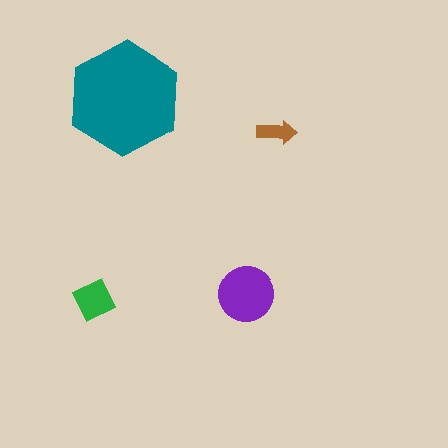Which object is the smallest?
The brown arrow.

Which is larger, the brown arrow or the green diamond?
The green diamond.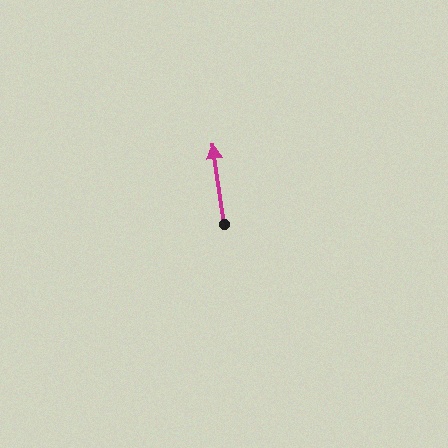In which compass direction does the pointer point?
North.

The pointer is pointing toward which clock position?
Roughly 12 o'clock.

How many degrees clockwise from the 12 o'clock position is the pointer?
Approximately 352 degrees.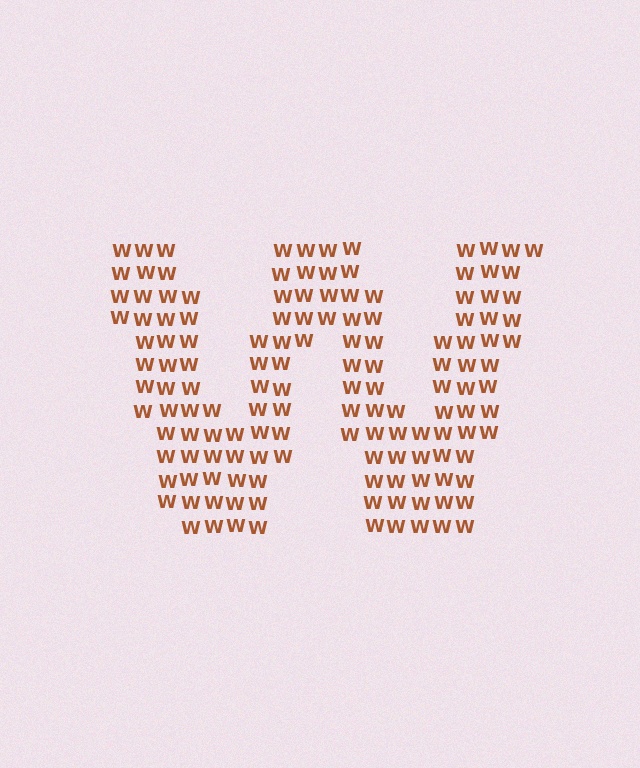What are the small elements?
The small elements are letter W's.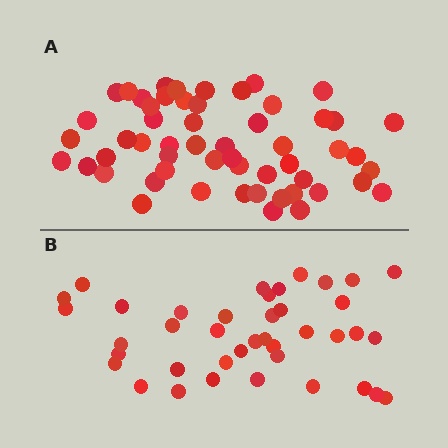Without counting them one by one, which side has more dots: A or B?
Region A (the top region) has more dots.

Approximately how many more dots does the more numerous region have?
Region A has approximately 15 more dots than region B.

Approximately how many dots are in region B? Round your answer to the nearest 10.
About 40 dots.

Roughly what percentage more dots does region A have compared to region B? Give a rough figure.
About 40% more.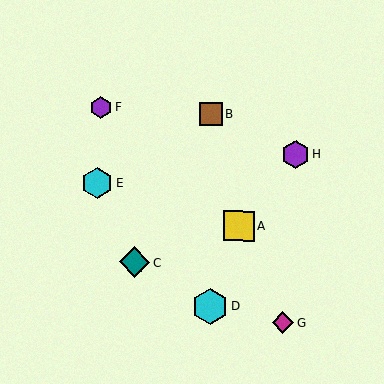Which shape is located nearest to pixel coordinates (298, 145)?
The purple hexagon (labeled H) at (296, 154) is nearest to that location.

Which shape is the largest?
The cyan hexagon (labeled D) is the largest.